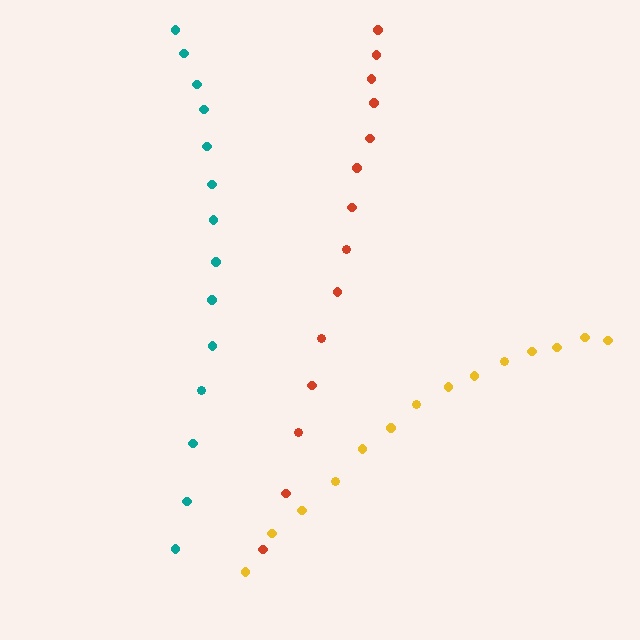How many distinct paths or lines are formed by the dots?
There are 3 distinct paths.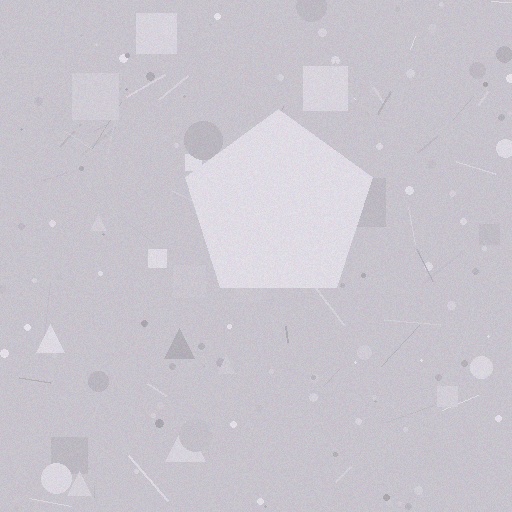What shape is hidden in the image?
A pentagon is hidden in the image.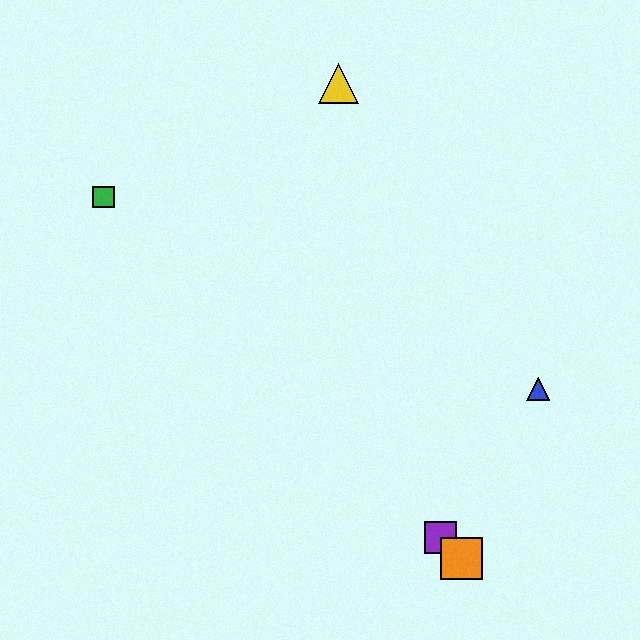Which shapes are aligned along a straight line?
The red square, the green square, the purple square, the orange square are aligned along a straight line.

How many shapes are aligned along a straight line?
4 shapes (the red square, the green square, the purple square, the orange square) are aligned along a straight line.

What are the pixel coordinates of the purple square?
The purple square is at (441, 537).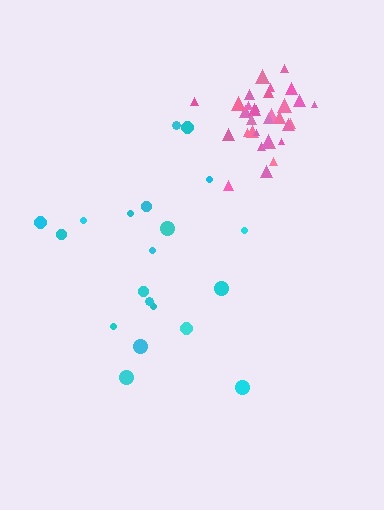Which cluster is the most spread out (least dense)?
Cyan.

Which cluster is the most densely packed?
Pink.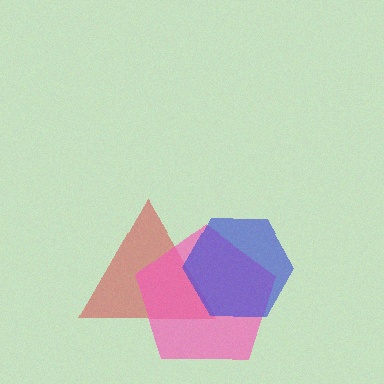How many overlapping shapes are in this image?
There are 3 overlapping shapes in the image.